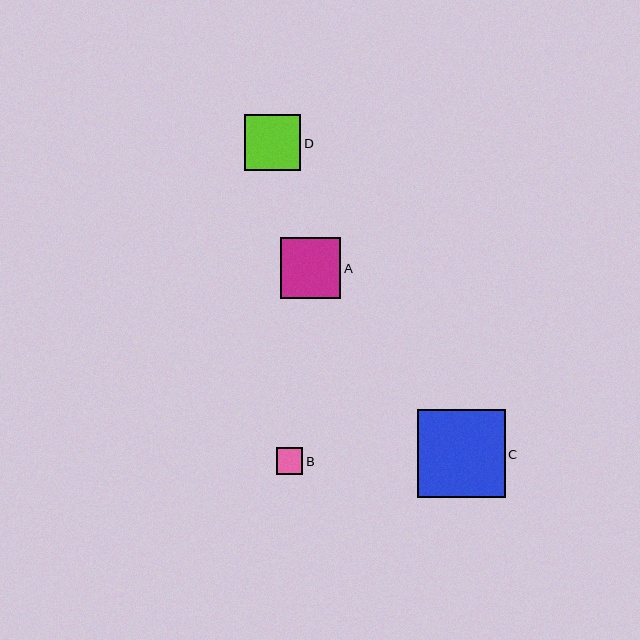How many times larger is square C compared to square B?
Square C is approximately 3.3 times the size of square B.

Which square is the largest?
Square C is the largest with a size of approximately 88 pixels.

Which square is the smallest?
Square B is the smallest with a size of approximately 27 pixels.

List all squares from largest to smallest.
From largest to smallest: C, A, D, B.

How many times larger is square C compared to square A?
Square C is approximately 1.5 times the size of square A.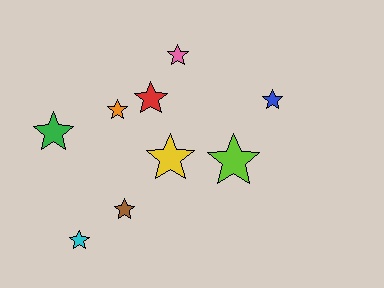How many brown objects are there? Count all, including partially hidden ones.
There is 1 brown object.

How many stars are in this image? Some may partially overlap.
There are 9 stars.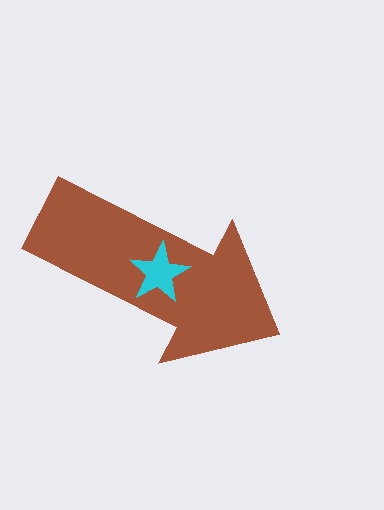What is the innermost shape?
The cyan star.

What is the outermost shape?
The brown arrow.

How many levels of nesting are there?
2.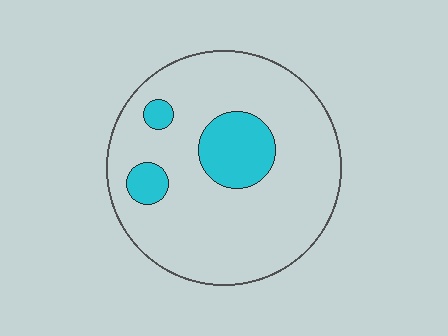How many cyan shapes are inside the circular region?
3.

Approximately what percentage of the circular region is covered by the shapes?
Approximately 15%.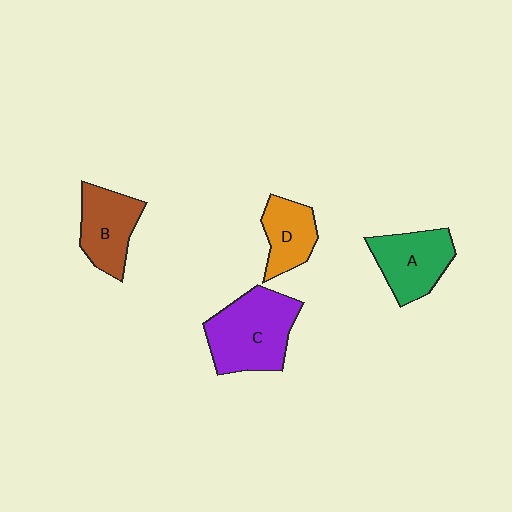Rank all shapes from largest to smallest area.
From largest to smallest: C (purple), A (green), B (brown), D (orange).